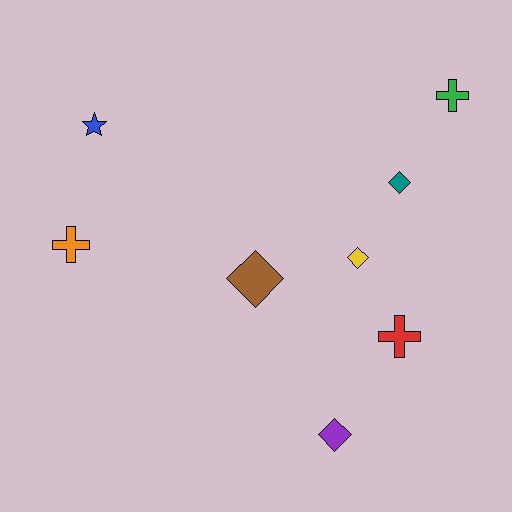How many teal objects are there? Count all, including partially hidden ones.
There is 1 teal object.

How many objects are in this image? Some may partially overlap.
There are 8 objects.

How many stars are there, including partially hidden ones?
There is 1 star.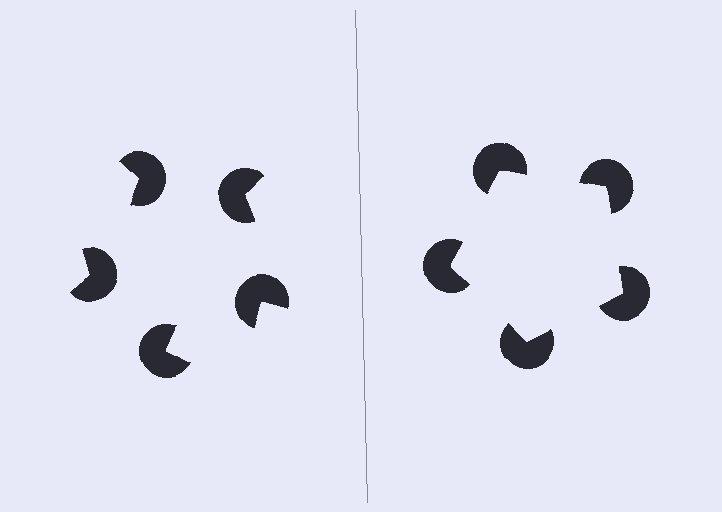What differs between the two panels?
The pac-man discs are positioned identically on both sides; only the wedge orientations differ. On the right they align to a pentagon; on the left they are misaligned.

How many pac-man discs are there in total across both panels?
10 — 5 on each side.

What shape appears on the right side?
An illusory pentagon.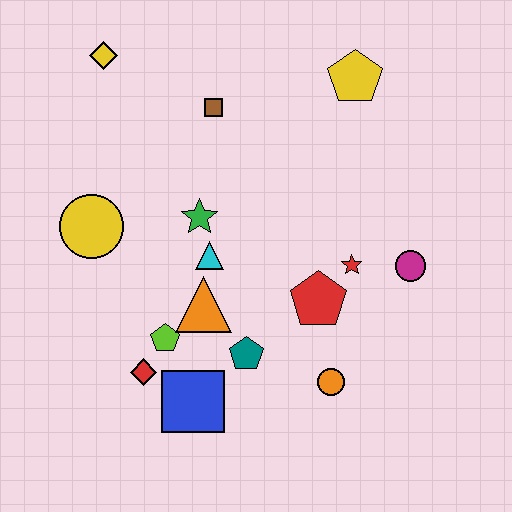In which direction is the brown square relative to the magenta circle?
The brown square is to the left of the magenta circle.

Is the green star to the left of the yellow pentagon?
Yes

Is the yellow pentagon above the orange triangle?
Yes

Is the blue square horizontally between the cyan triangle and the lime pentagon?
Yes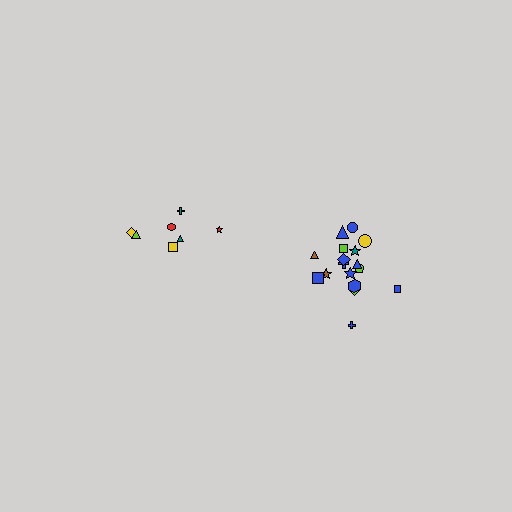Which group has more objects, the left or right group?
The right group.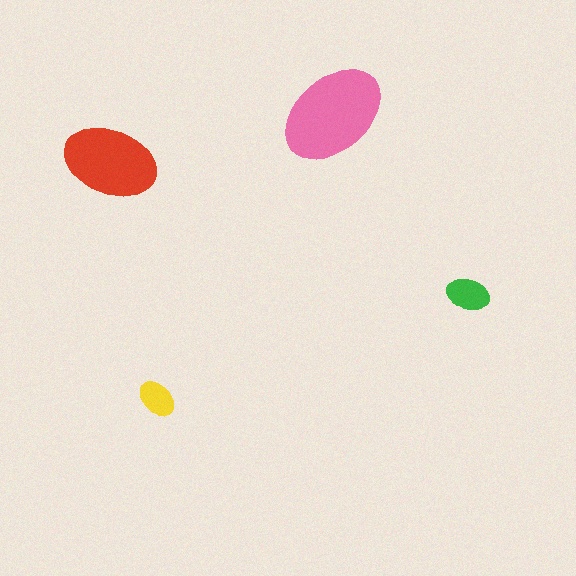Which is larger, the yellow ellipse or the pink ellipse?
The pink one.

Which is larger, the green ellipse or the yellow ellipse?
The green one.